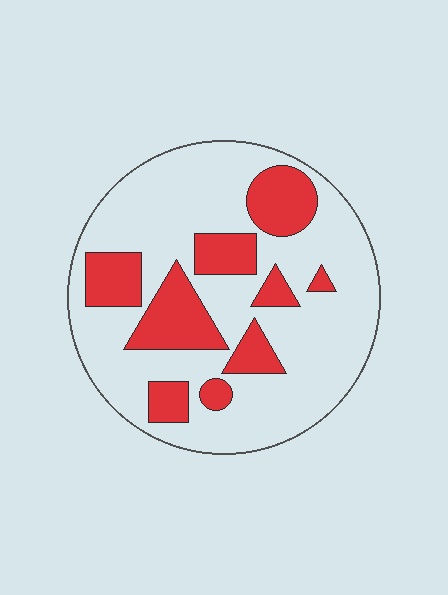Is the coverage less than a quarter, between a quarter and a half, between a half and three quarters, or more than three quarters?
Between a quarter and a half.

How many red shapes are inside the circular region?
9.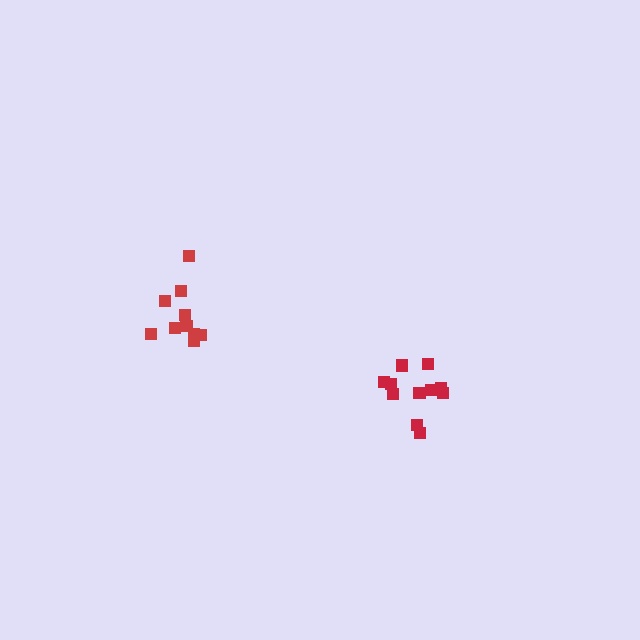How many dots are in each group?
Group 1: 10 dots, Group 2: 11 dots (21 total).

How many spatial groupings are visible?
There are 2 spatial groupings.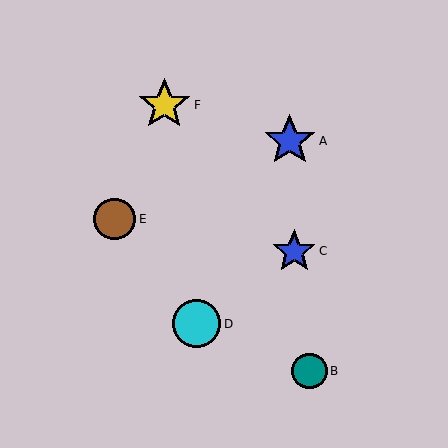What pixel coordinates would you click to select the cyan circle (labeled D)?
Click at (197, 324) to select the cyan circle D.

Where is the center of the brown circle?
The center of the brown circle is at (115, 219).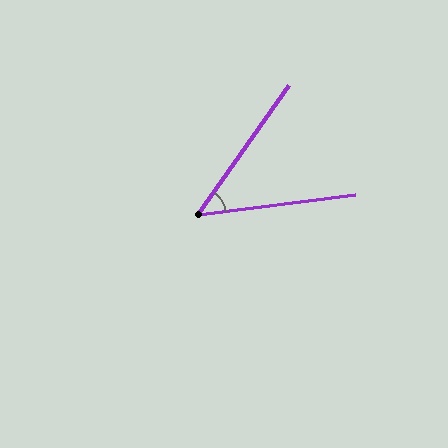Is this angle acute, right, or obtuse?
It is acute.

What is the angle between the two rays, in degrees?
Approximately 48 degrees.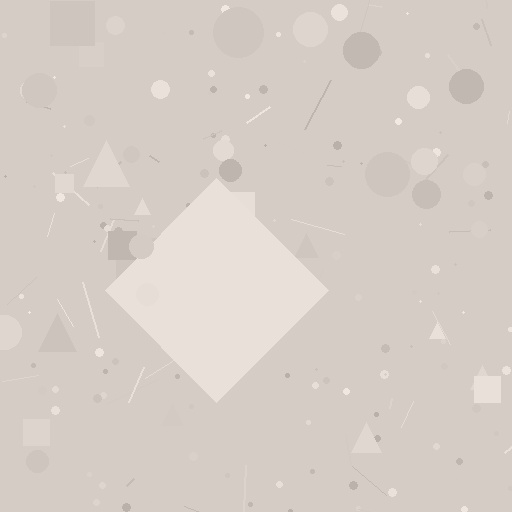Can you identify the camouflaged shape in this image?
The camouflaged shape is a diamond.